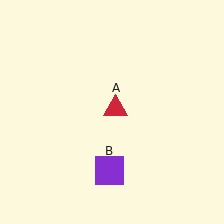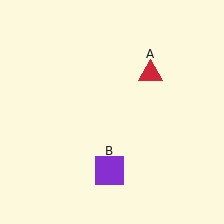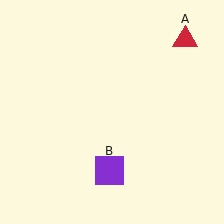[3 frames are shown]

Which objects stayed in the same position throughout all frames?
Purple square (object B) remained stationary.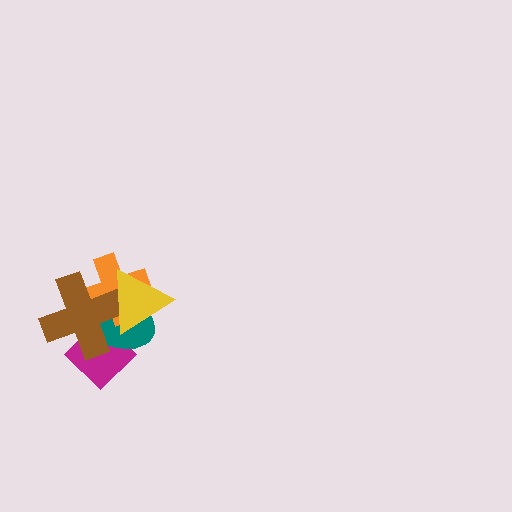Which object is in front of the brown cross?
The yellow triangle is in front of the brown cross.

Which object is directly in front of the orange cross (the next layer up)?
The brown cross is directly in front of the orange cross.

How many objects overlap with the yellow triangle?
4 objects overlap with the yellow triangle.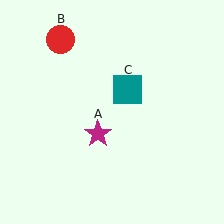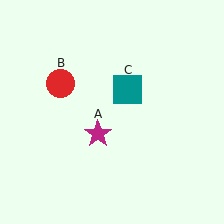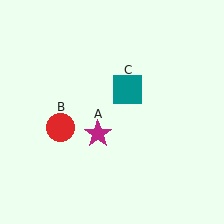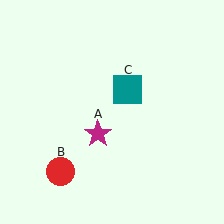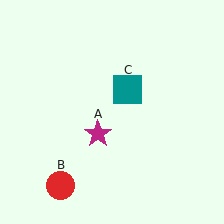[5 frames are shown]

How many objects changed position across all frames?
1 object changed position: red circle (object B).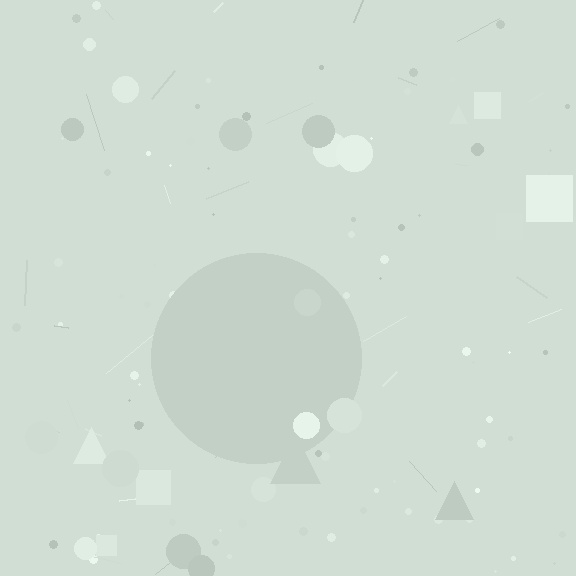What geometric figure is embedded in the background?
A circle is embedded in the background.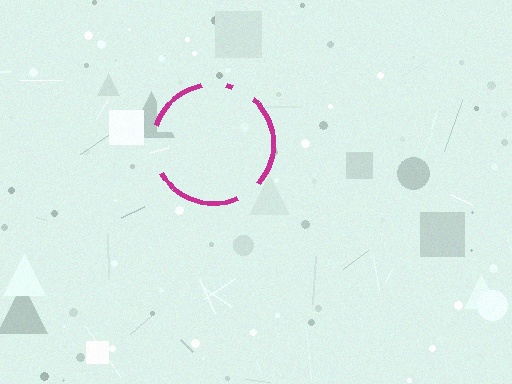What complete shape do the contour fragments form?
The contour fragments form a circle.